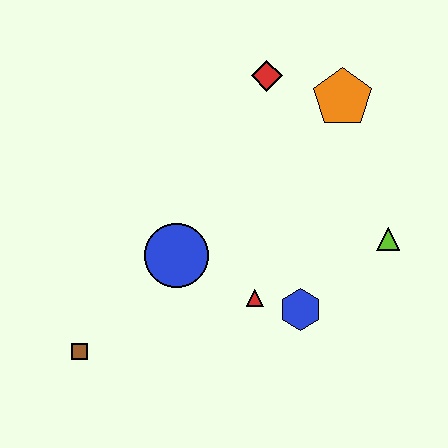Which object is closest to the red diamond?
The orange pentagon is closest to the red diamond.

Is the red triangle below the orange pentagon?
Yes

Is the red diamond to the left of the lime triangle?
Yes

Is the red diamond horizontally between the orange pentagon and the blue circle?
Yes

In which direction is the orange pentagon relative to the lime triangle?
The orange pentagon is above the lime triangle.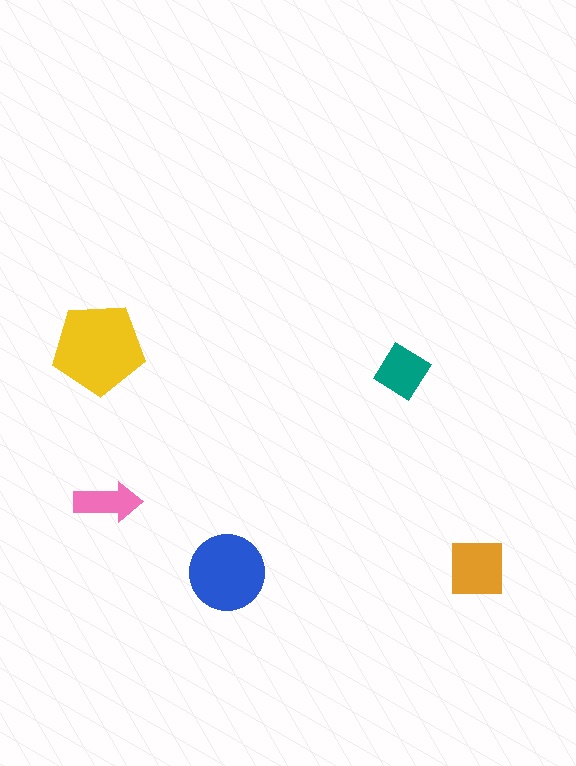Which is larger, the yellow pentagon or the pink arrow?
The yellow pentagon.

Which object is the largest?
The yellow pentagon.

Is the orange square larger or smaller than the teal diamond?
Larger.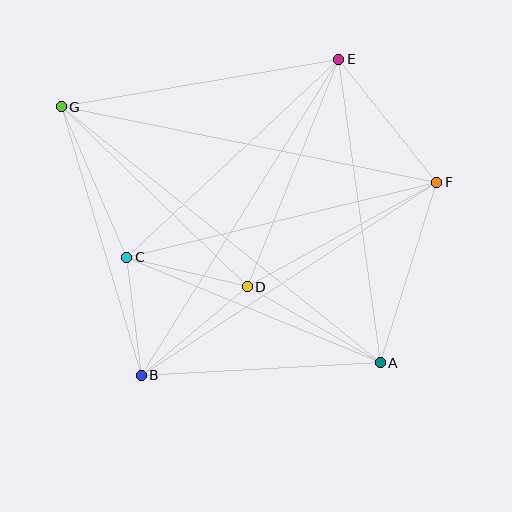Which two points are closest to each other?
Points B and C are closest to each other.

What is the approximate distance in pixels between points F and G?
The distance between F and G is approximately 383 pixels.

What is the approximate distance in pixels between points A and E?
The distance between A and E is approximately 306 pixels.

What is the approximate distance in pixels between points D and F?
The distance between D and F is approximately 216 pixels.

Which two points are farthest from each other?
Points A and G are farthest from each other.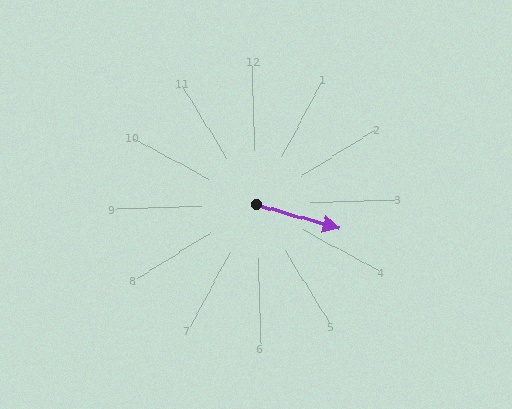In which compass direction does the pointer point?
East.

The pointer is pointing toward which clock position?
Roughly 4 o'clock.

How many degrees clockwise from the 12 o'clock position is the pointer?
Approximately 108 degrees.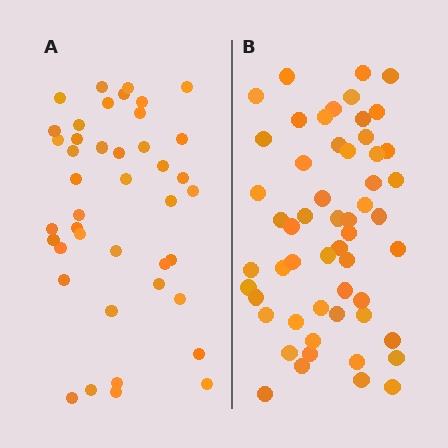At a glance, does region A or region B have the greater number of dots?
Region B (the right region) has more dots.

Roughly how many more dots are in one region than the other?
Region B has approximately 15 more dots than region A.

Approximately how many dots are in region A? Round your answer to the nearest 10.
About 40 dots. (The exact count is 42, which rounds to 40.)